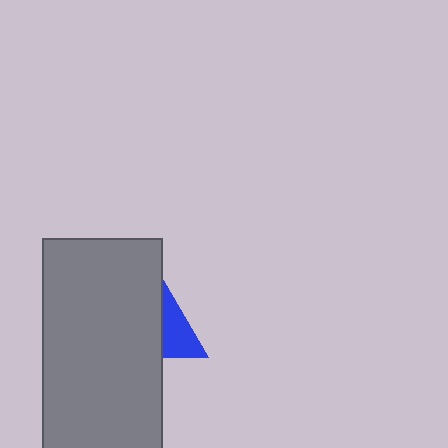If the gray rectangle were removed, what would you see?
You would see the complete blue triangle.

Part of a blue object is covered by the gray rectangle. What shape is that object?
It is a triangle.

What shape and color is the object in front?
The object in front is a gray rectangle.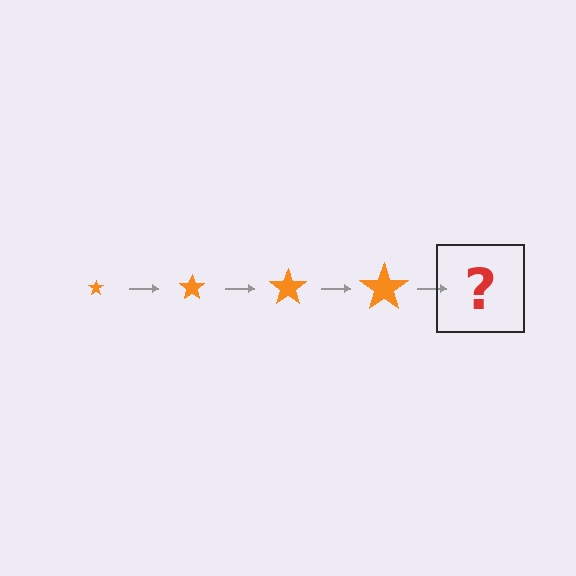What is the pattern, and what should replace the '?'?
The pattern is that the star gets progressively larger each step. The '?' should be an orange star, larger than the previous one.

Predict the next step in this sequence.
The next step is an orange star, larger than the previous one.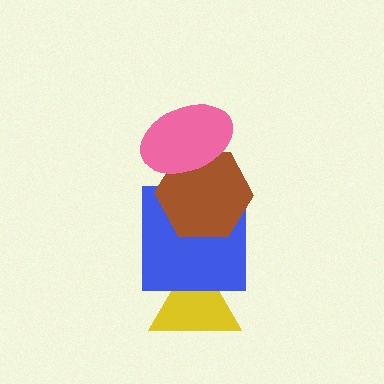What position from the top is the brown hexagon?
The brown hexagon is 2nd from the top.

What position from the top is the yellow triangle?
The yellow triangle is 4th from the top.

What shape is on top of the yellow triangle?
The blue square is on top of the yellow triangle.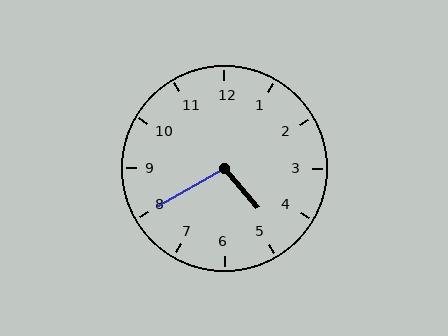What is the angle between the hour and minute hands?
Approximately 100 degrees.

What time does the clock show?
4:40.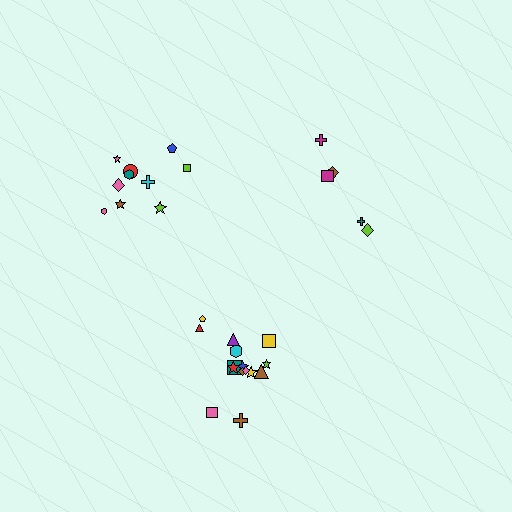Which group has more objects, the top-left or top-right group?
The top-left group.